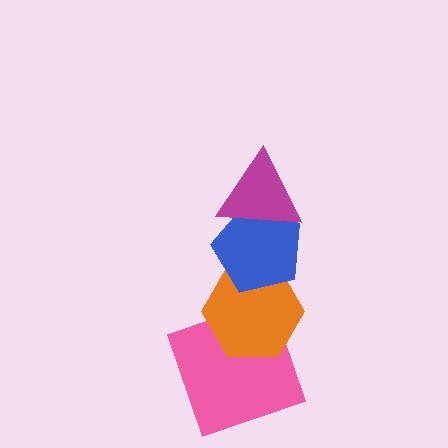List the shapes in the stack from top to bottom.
From top to bottom: the magenta triangle, the blue pentagon, the orange hexagon, the pink square.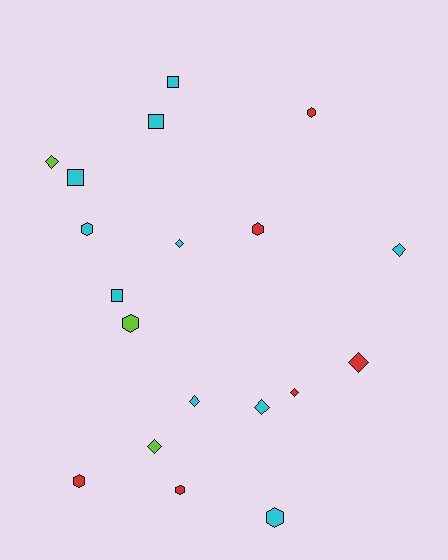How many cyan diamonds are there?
There are 4 cyan diamonds.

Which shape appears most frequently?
Diamond, with 8 objects.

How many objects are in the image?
There are 19 objects.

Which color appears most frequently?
Cyan, with 10 objects.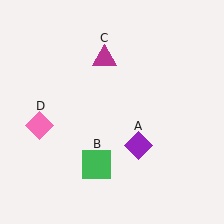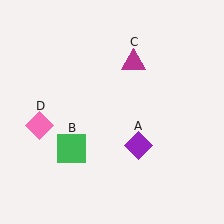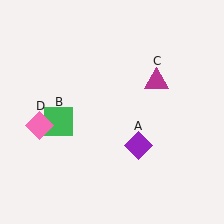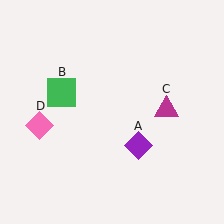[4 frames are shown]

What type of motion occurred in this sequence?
The green square (object B), magenta triangle (object C) rotated clockwise around the center of the scene.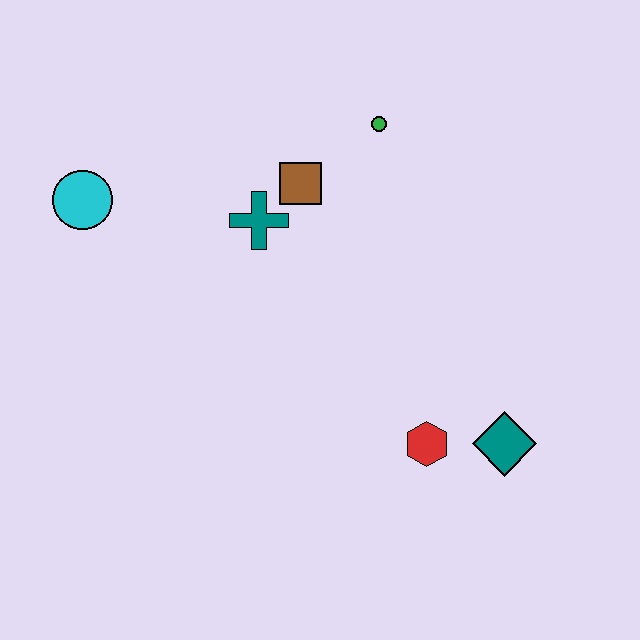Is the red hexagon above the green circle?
No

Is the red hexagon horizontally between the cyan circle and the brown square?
No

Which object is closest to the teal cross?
The brown square is closest to the teal cross.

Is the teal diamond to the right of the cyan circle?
Yes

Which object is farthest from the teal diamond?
The cyan circle is farthest from the teal diamond.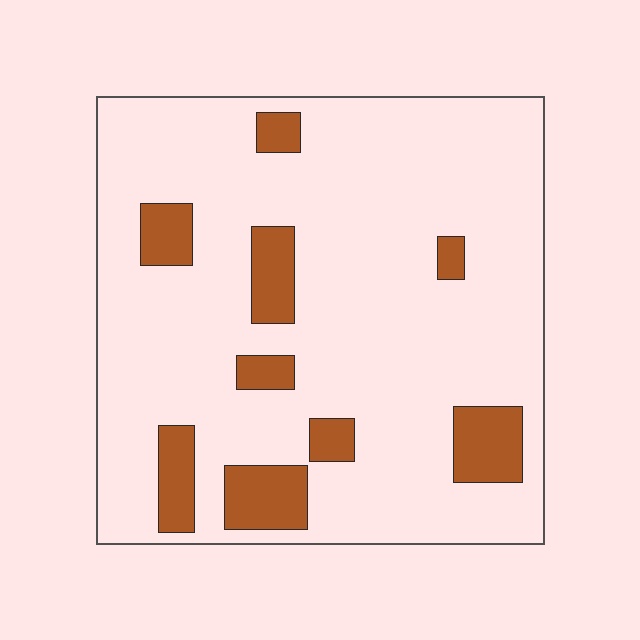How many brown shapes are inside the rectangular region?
9.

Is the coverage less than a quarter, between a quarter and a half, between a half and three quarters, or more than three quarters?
Less than a quarter.